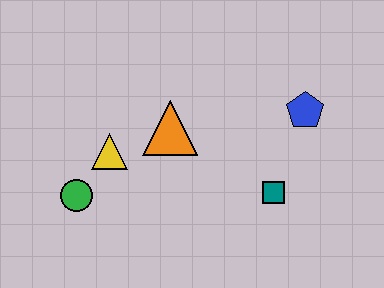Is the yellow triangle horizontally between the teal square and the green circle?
Yes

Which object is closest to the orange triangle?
The yellow triangle is closest to the orange triangle.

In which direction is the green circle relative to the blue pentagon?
The green circle is to the left of the blue pentagon.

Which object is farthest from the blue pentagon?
The green circle is farthest from the blue pentagon.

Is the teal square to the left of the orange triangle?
No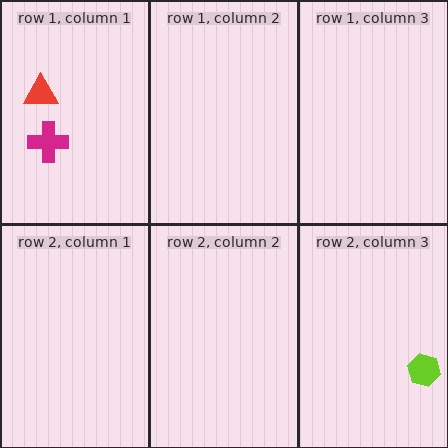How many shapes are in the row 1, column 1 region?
2.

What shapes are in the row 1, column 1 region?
The magenta cross, the red triangle.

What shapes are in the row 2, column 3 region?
The lime hexagon.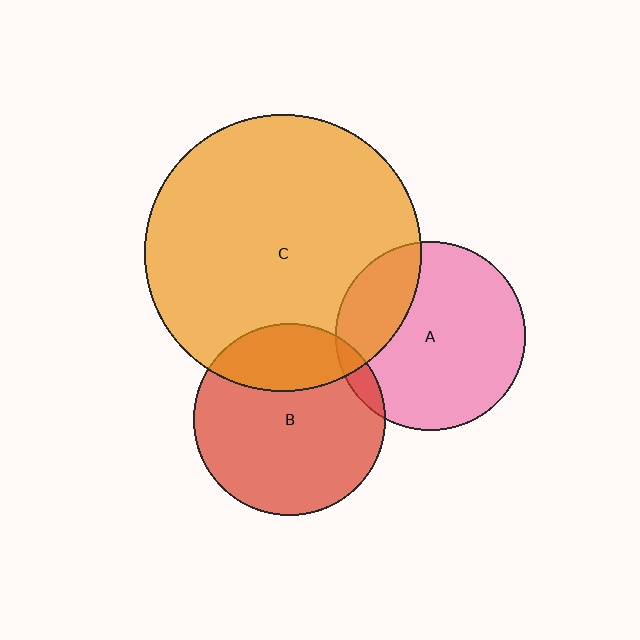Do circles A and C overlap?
Yes.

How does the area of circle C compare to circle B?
Approximately 2.1 times.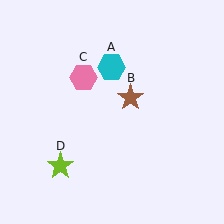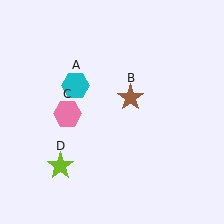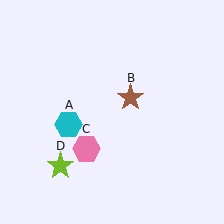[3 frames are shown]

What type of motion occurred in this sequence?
The cyan hexagon (object A), pink hexagon (object C) rotated counterclockwise around the center of the scene.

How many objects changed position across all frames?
2 objects changed position: cyan hexagon (object A), pink hexagon (object C).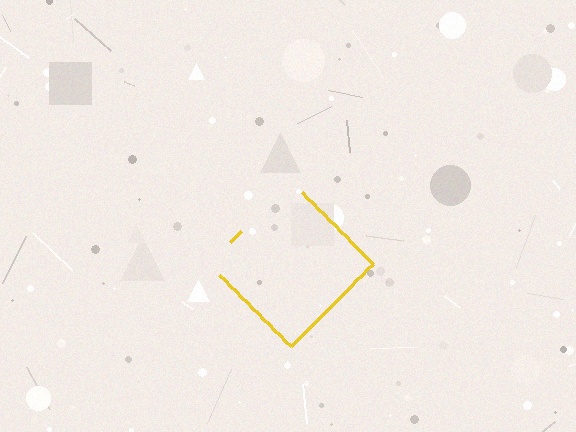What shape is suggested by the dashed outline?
The dashed outline suggests a diamond.